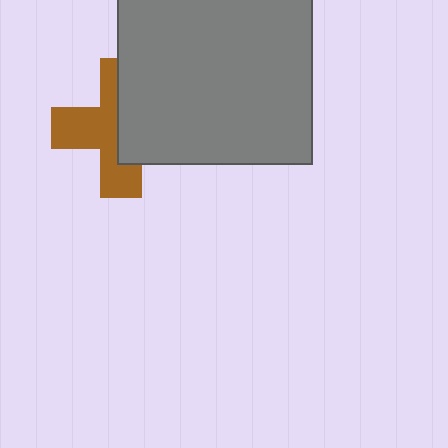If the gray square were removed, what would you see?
You would see the complete brown cross.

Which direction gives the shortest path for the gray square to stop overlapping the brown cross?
Moving right gives the shortest separation.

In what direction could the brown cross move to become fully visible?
The brown cross could move left. That would shift it out from behind the gray square entirely.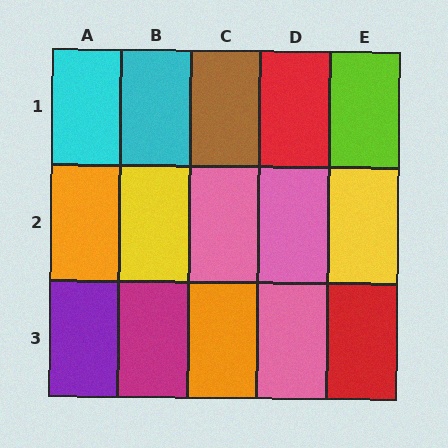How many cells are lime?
1 cell is lime.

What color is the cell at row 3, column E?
Red.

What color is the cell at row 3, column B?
Magenta.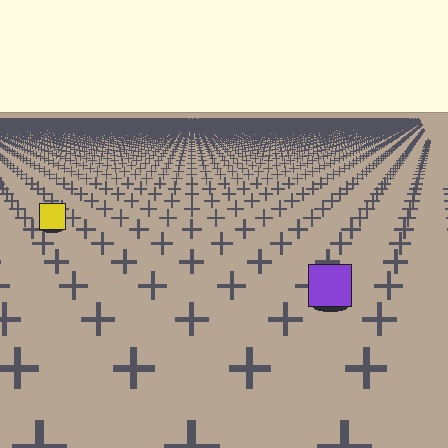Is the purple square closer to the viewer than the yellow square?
Yes. The purple square is closer — you can tell from the texture gradient: the ground texture is coarser near it.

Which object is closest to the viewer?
The purple square is closest. The texture marks near it are larger and more spread out.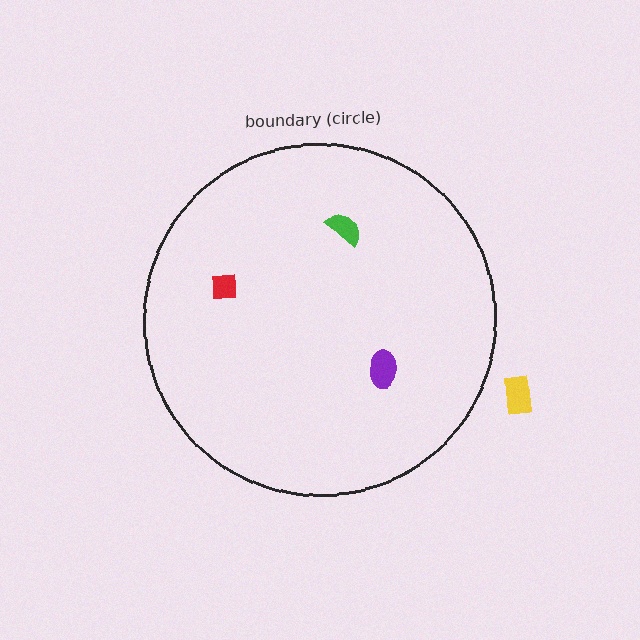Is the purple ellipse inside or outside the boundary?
Inside.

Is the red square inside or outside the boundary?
Inside.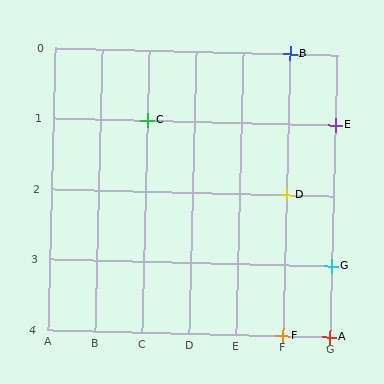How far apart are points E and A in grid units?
Points E and A are 3 rows apart.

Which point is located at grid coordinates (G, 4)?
Point A is at (G, 4).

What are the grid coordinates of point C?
Point C is at grid coordinates (C, 1).